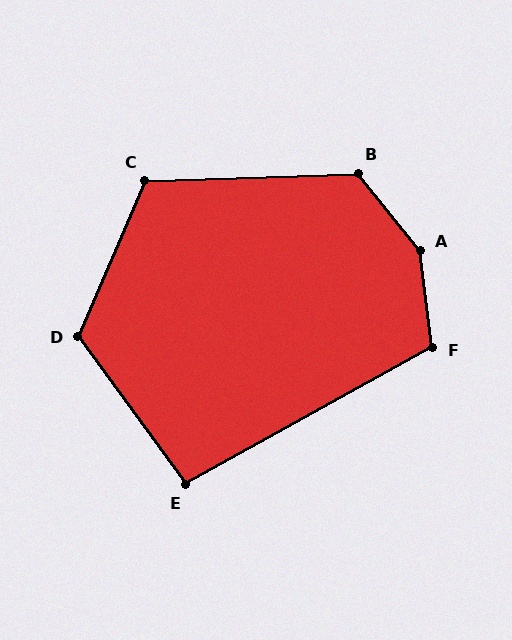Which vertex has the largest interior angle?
A, at approximately 148 degrees.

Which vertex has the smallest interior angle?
E, at approximately 97 degrees.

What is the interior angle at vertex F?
Approximately 112 degrees (obtuse).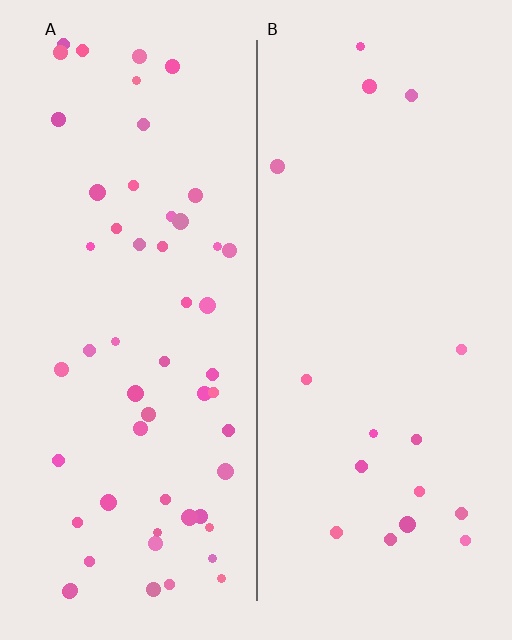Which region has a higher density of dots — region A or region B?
A (the left).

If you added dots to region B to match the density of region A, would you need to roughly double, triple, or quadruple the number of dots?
Approximately triple.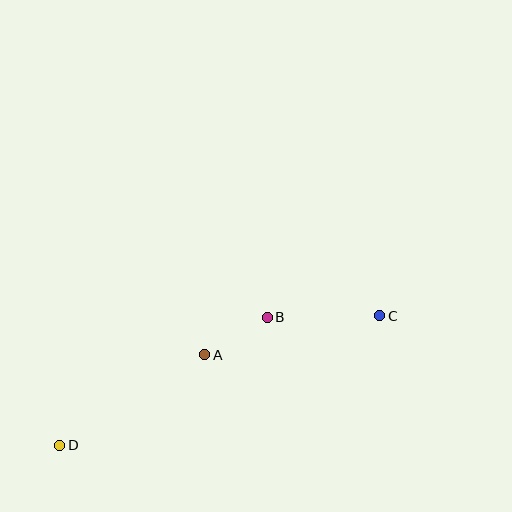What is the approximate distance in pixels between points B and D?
The distance between B and D is approximately 244 pixels.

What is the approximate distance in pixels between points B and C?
The distance between B and C is approximately 112 pixels.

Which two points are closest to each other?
Points A and B are closest to each other.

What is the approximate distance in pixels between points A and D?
The distance between A and D is approximately 171 pixels.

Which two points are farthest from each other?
Points C and D are farthest from each other.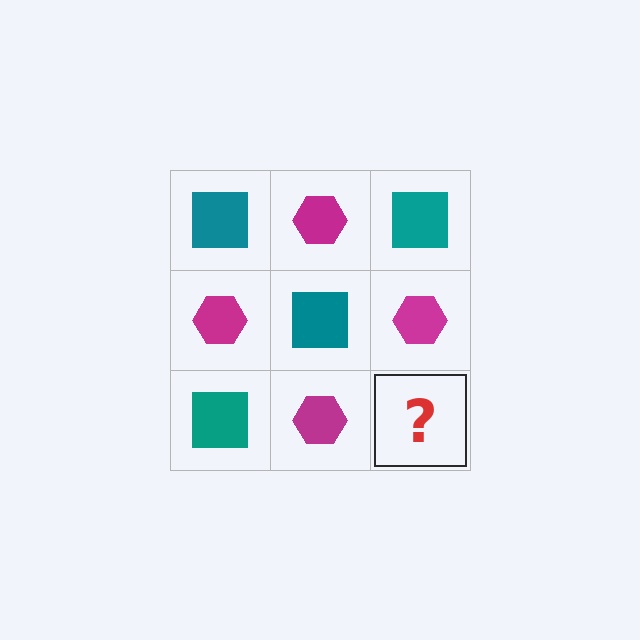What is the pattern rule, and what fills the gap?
The rule is that it alternates teal square and magenta hexagon in a checkerboard pattern. The gap should be filled with a teal square.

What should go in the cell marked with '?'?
The missing cell should contain a teal square.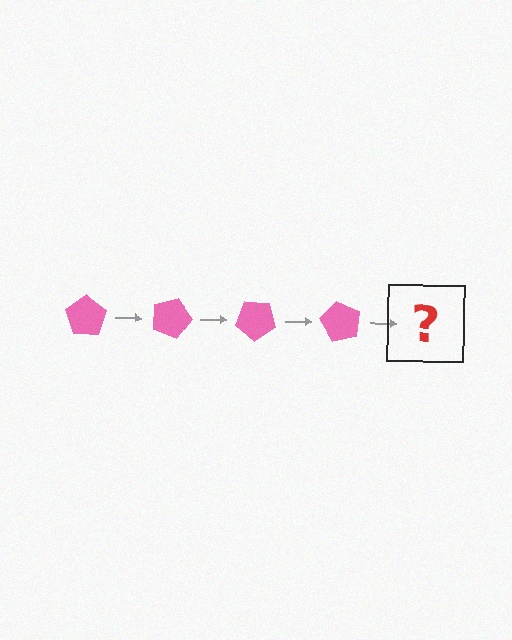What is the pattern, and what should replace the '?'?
The pattern is that the pentagon rotates 20 degrees each step. The '?' should be a pink pentagon rotated 80 degrees.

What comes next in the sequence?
The next element should be a pink pentagon rotated 80 degrees.